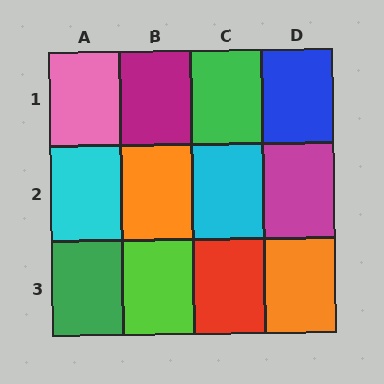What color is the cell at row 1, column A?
Pink.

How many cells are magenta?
2 cells are magenta.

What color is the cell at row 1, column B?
Magenta.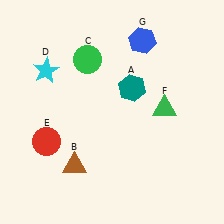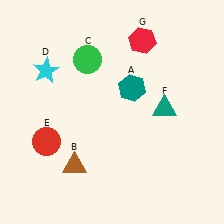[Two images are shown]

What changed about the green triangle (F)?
In Image 1, F is green. In Image 2, it changed to teal.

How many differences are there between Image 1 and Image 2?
There are 2 differences between the two images.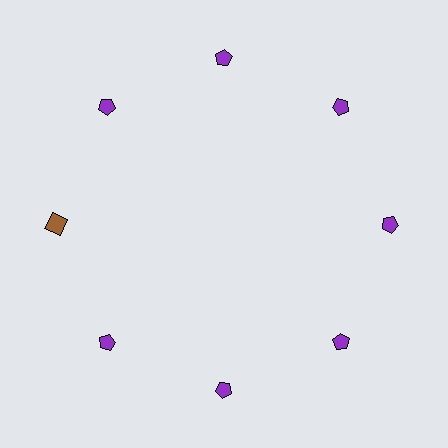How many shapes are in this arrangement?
There are 8 shapes arranged in a ring pattern.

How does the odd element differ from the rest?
It differs in both color (brown instead of purple) and shape (square instead of pentagon).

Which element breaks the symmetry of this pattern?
The brown square at roughly the 9 o'clock position breaks the symmetry. All other shapes are purple pentagons.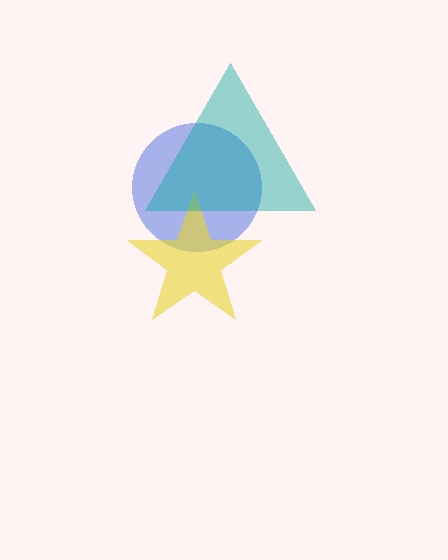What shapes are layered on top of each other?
The layered shapes are: a blue circle, a yellow star, a teal triangle.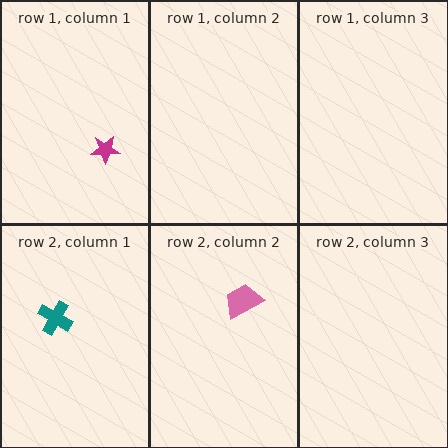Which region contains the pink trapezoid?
The row 2, column 2 region.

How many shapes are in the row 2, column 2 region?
1.